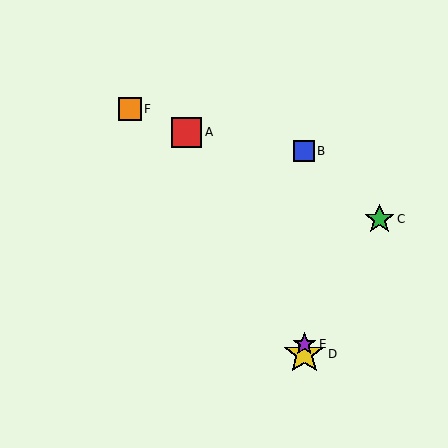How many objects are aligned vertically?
3 objects (B, D, E) are aligned vertically.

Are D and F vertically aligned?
No, D is at x≈304 and F is at x≈130.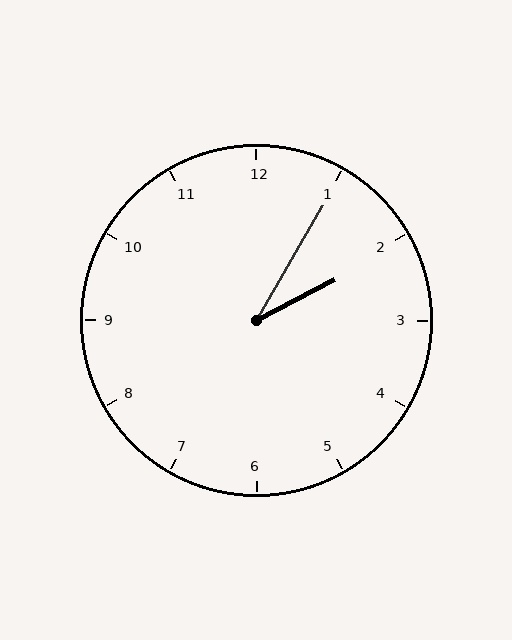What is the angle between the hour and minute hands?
Approximately 32 degrees.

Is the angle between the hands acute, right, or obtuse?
It is acute.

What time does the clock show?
2:05.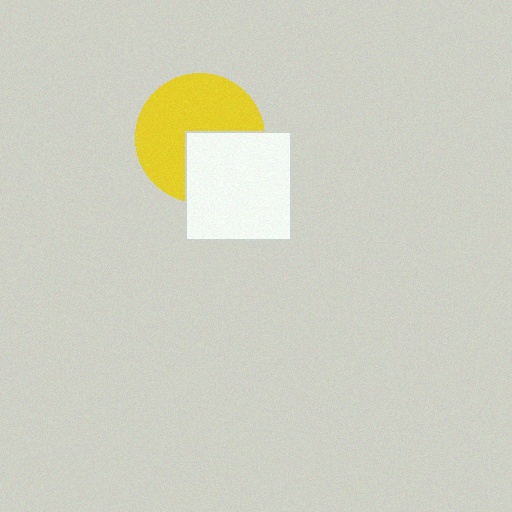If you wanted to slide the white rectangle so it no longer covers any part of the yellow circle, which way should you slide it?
Slide it toward the lower-right — that is the most direct way to separate the two shapes.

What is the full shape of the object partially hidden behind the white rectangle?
The partially hidden object is a yellow circle.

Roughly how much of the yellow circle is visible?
About half of it is visible (roughly 64%).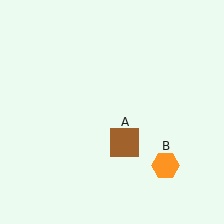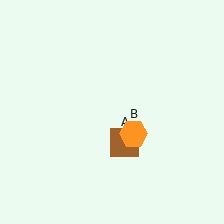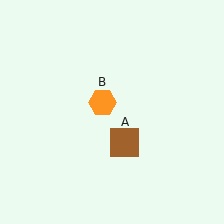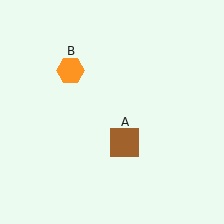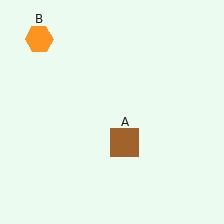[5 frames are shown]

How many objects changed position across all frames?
1 object changed position: orange hexagon (object B).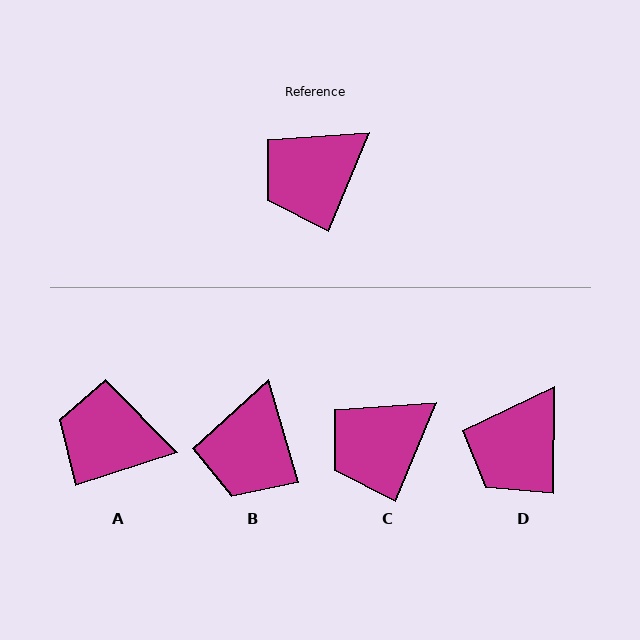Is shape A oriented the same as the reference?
No, it is off by about 50 degrees.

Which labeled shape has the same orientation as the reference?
C.